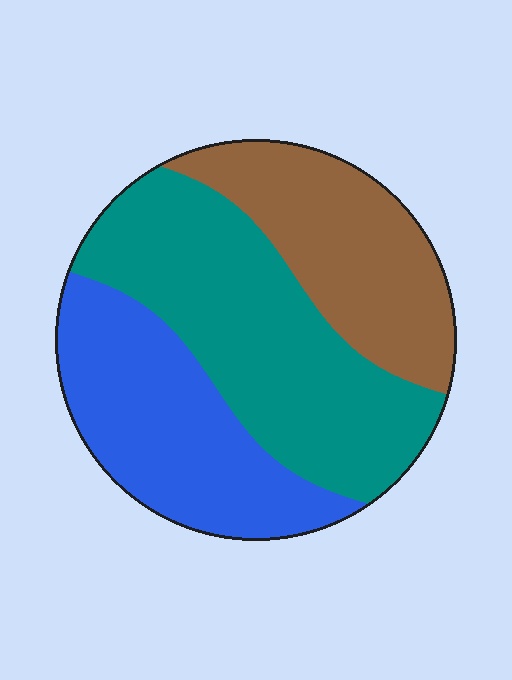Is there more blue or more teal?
Teal.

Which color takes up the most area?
Teal, at roughly 40%.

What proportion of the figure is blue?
Blue takes up between a quarter and a half of the figure.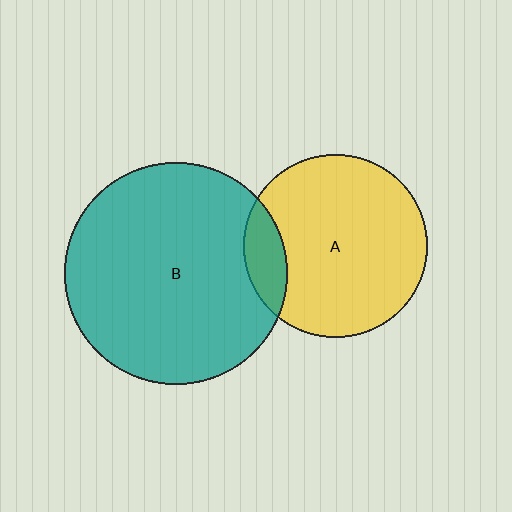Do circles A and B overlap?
Yes.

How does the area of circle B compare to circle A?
Approximately 1.5 times.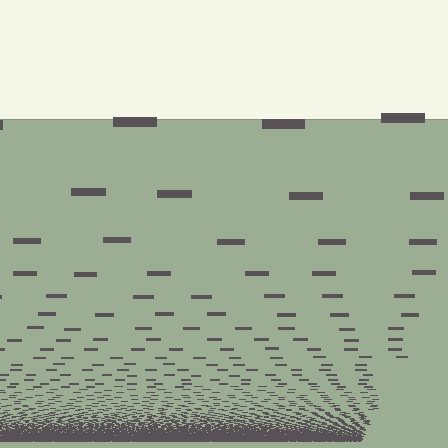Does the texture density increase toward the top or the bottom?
Density increases toward the bottom.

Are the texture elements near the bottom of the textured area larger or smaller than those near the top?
Smaller. The gradient is inverted — elements near the bottom are smaller and denser.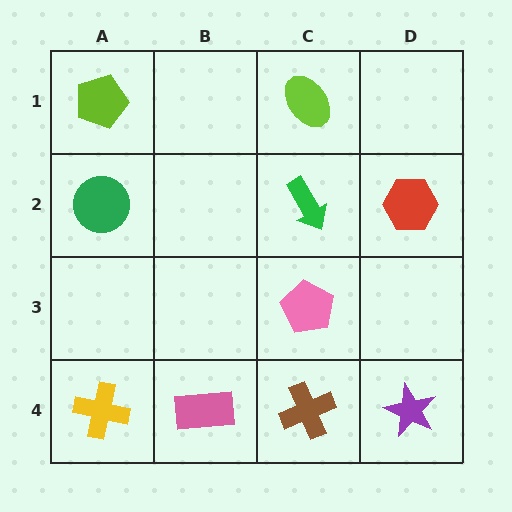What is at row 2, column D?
A red hexagon.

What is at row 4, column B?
A pink rectangle.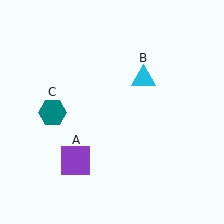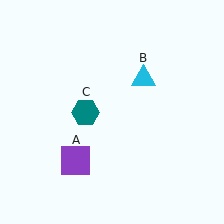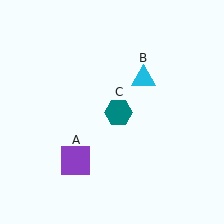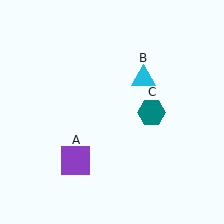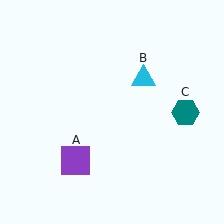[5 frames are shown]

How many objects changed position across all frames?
1 object changed position: teal hexagon (object C).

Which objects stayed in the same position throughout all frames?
Purple square (object A) and cyan triangle (object B) remained stationary.